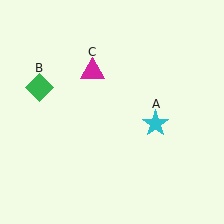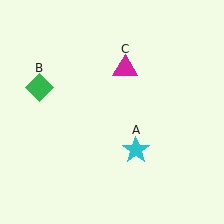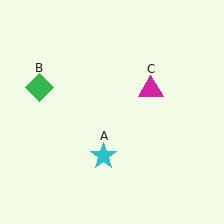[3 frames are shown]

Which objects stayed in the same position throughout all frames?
Green diamond (object B) remained stationary.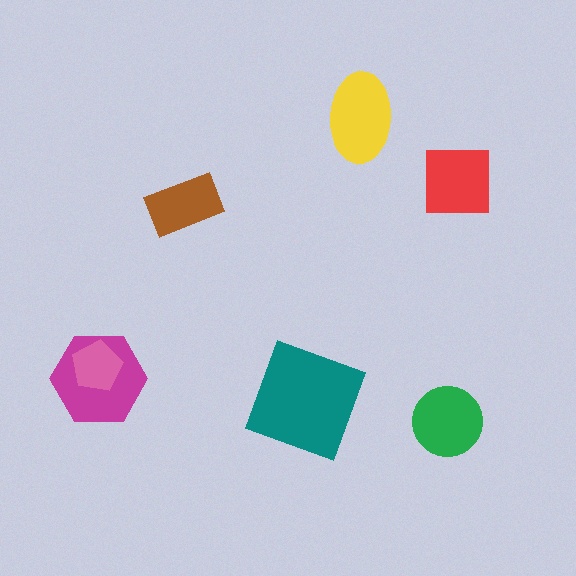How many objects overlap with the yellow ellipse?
0 objects overlap with the yellow ellipse.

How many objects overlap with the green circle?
0 objects overlap with the green circle.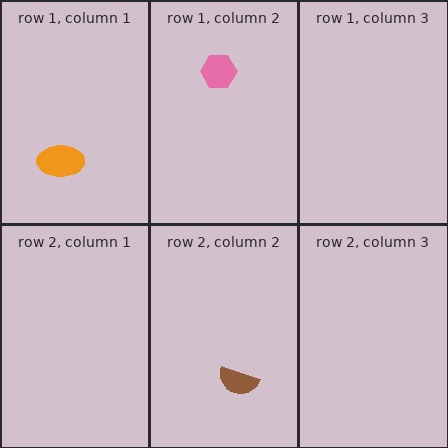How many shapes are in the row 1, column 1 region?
1.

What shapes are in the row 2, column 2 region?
The brown semicircle.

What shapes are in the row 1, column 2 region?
The pink hexagon.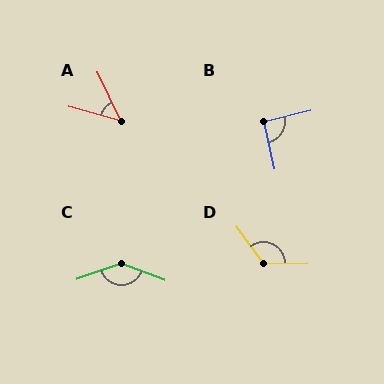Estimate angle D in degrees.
Approximately 125 degrees.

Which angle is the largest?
C, at approximately 140 degrees.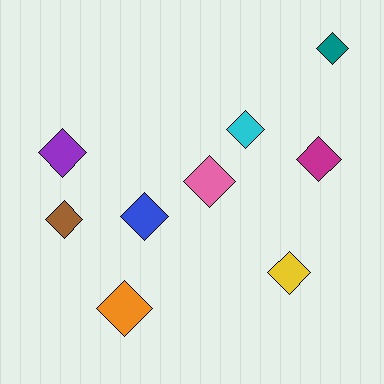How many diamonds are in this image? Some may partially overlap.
There are 9 diamonds.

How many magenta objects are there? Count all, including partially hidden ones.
There is 1 magenta object.